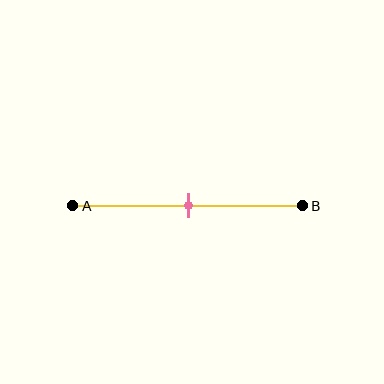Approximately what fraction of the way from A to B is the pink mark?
The pink mark is approximately 50% of the way from A to B.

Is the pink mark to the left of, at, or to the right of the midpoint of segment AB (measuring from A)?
The pink mark is approximately at the midpoint of segment AB.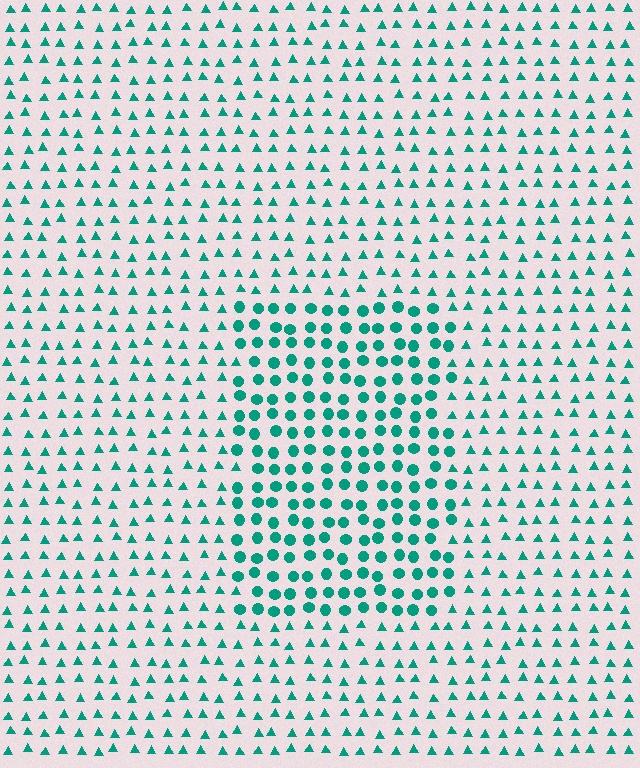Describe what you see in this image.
The image is filled with small teal elements arranged in a uniform grid. A rectangle-shaped region contains circles, while the surrounding area contains triangles. The boundary is defined purely by the change in element shape.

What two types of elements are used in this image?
The image uses circles inside the rectangle region and triangles outside it.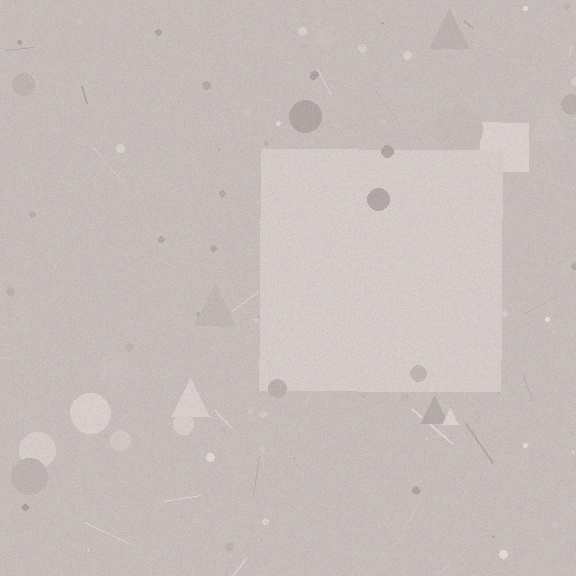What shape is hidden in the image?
A square is hidden in the image.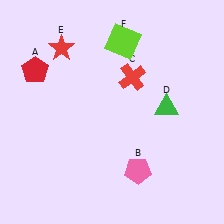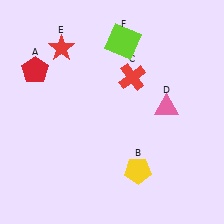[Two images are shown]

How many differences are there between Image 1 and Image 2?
There are 2 differences between the two images.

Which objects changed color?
B changed from pink to yellow. D changed from green to pink.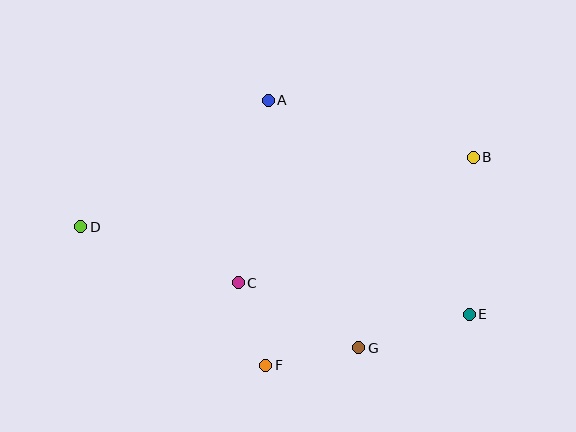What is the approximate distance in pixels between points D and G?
The distance between D and G is approximately 303 pixels.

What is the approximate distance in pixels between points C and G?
The distance between C and G is approximately 137 pixels.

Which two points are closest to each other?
Points C and F are closest to each other.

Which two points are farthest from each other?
Points B and D are farthest from each other.